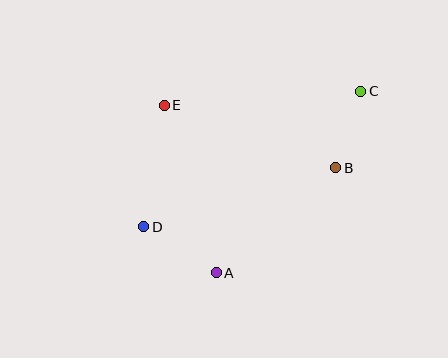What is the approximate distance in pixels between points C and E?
The distance between C and E is approximately 197 pixels.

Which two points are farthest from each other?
Points C and D are farthest from each other.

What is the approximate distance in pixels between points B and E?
The distance between B and E is approximately 183 pixels.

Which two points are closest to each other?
Points B and C are closest to each other.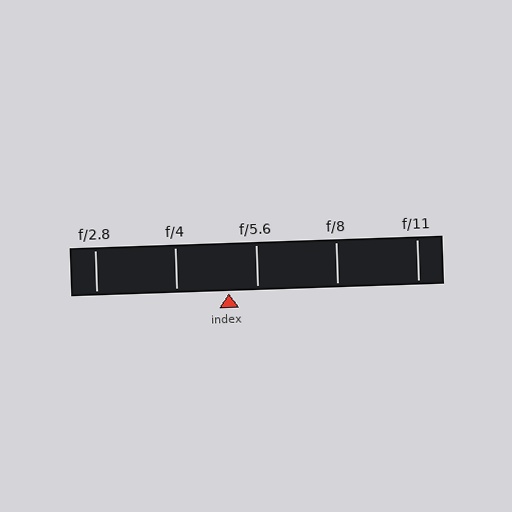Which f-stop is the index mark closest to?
The index mark is closest to f/5.6.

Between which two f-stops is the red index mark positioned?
The index mark is between f/4 and f/5.6.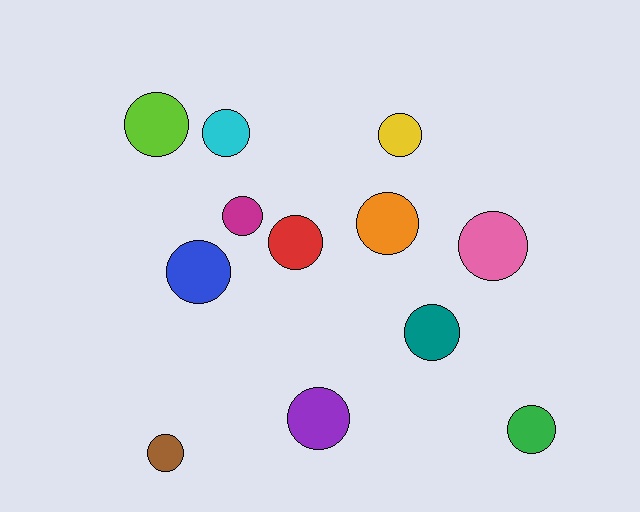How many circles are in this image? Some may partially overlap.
There are 12 circles.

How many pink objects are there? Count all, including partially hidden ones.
There is 1 pink object.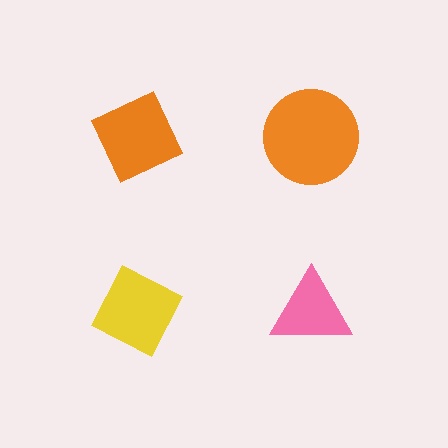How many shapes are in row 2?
2 shapes.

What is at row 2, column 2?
A pink triangle.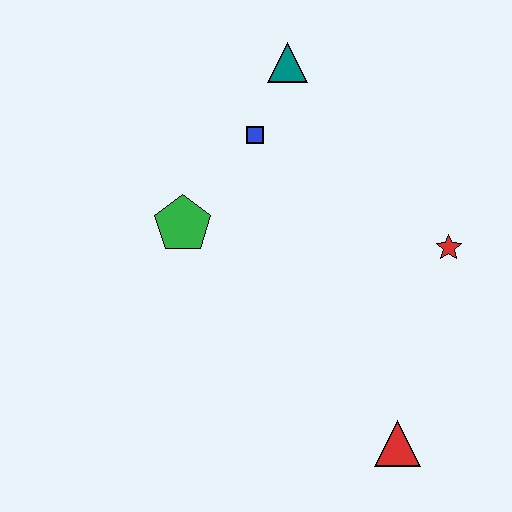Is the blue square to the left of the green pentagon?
No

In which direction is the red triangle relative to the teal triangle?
The red triangle is below the teal triangle.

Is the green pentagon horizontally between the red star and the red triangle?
No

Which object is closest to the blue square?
The teal triangle is closest to the blue square.